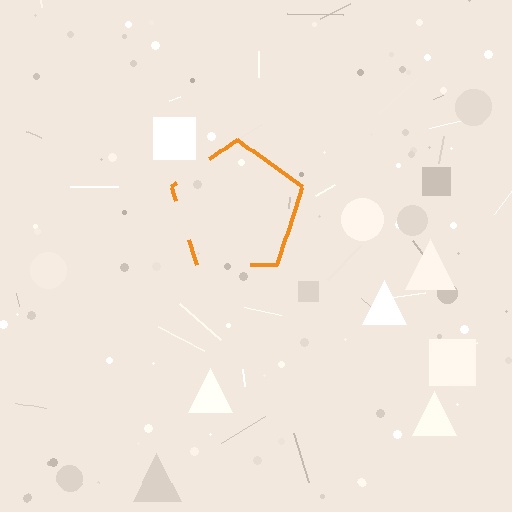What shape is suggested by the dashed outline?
The dashed outline suggests a pentagon.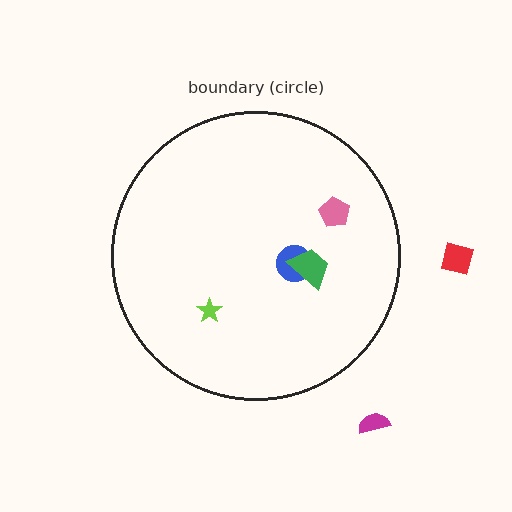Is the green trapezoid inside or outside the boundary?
Inside.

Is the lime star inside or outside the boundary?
Inside.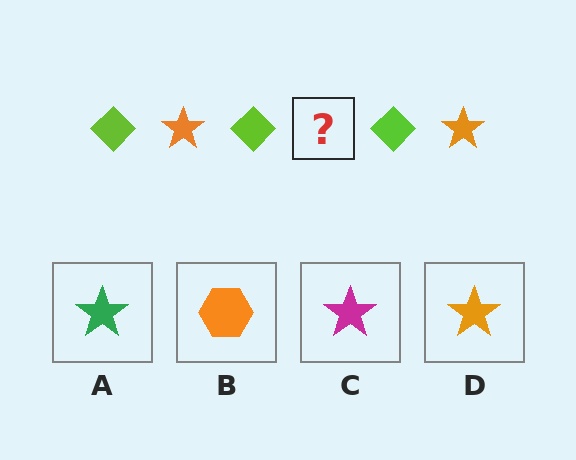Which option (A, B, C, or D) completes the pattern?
D.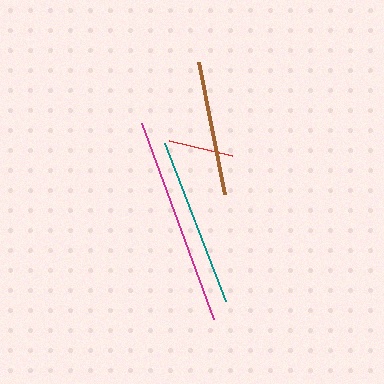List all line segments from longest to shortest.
From longest to shortest: magenta, teal, brown, red.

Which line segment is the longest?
The magenta line is the longest at approximately 209 pixels.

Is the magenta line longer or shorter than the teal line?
The magenta line is longer than the teal line.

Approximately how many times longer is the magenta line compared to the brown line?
The magenta line is approximately 1.5 times the length of the brown line.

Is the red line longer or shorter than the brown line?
The brown line is longer than the red line.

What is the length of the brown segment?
The brown segment is approximately 135 pixels long.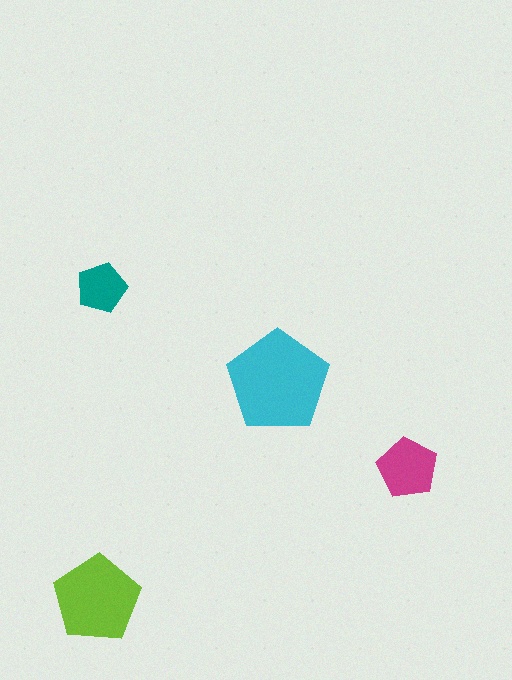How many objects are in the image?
There are 4 objects in the image.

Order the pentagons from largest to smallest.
the cyan one, the lime one, the magenta one, the teal one.